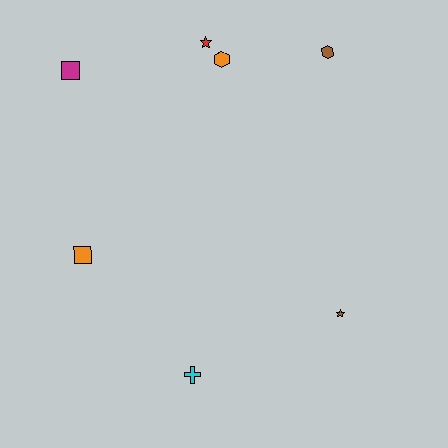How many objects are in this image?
There are 7 objects.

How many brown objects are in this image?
There are 2 brown objects.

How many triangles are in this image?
There are no triangles.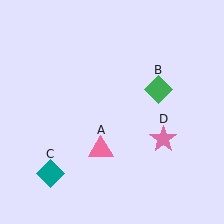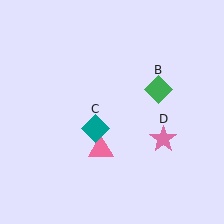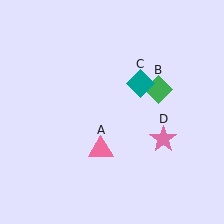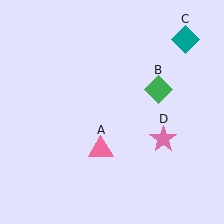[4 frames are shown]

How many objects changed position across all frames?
1 object changed position: teal diamond (object C).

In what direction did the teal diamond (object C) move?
The teal diamond (object C) moved up and to the right.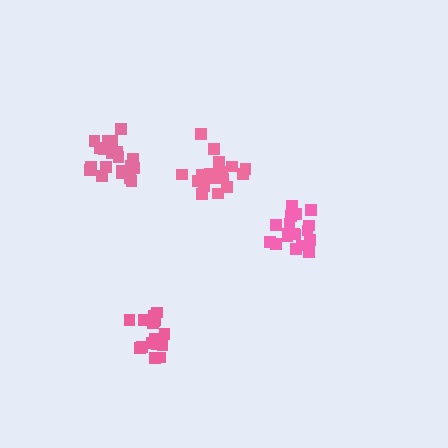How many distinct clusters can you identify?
There are 4 distinct clusters.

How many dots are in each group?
Group 1: 20 dots, Group 2: 17 dots, Group 3: 21 dots, Group 4: 18 dots (76 total).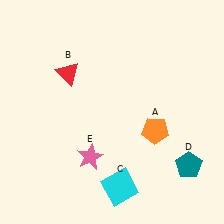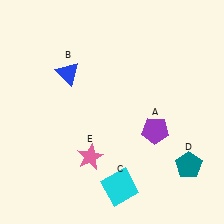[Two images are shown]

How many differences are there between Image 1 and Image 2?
There are 2 differences between the two images.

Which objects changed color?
A changed from orange to purple. B changed from red to blue.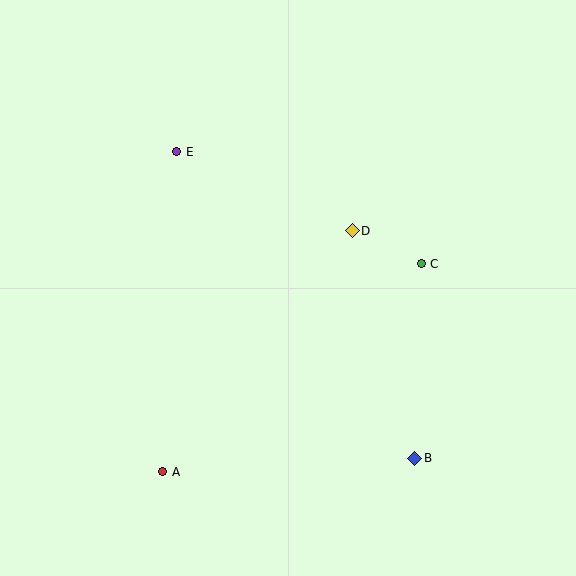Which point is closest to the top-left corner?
Point E is closest to the top-left corner.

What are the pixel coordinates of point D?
Point D is at (352, 231).